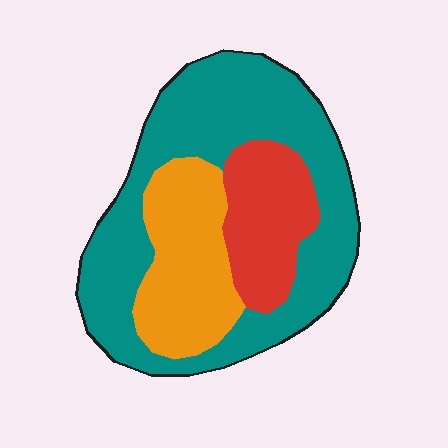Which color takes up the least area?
Red, at roughly 20%.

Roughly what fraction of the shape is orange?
Orange takes up about one quarter (1/4) of the shape.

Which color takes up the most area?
Teal, at roughly 55%.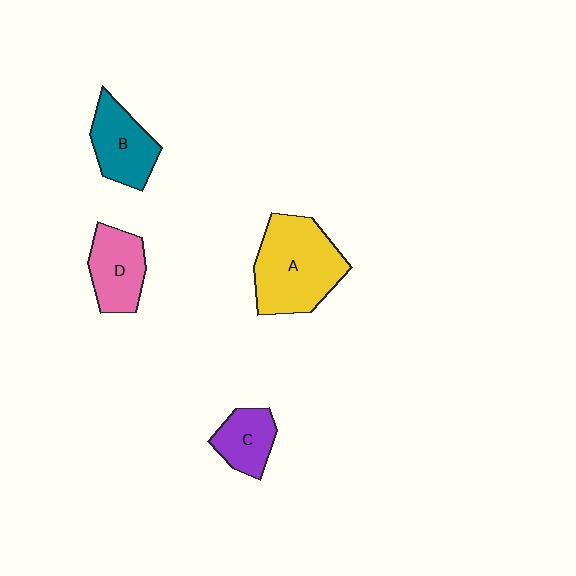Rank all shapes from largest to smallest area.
From largest to smallest: A (yellow), B (teal), D (pink), C (purple).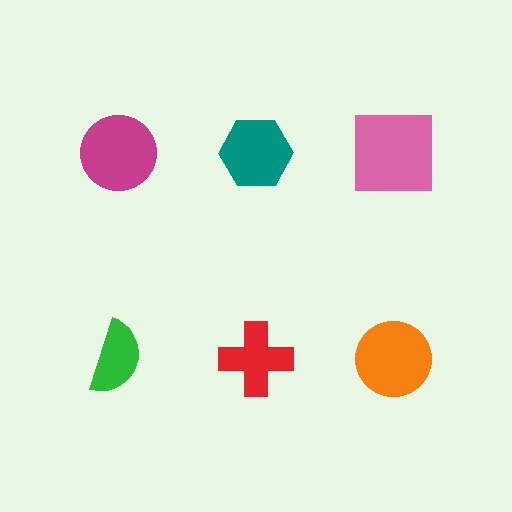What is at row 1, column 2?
A teal hexagon.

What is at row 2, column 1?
A green semicircle.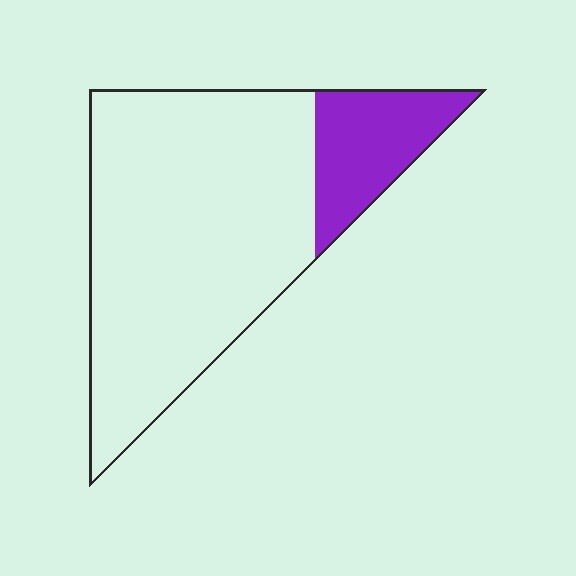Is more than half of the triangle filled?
No.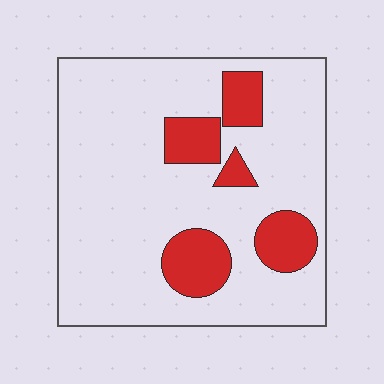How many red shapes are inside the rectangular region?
5.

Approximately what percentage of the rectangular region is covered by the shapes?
Approximately 20%.